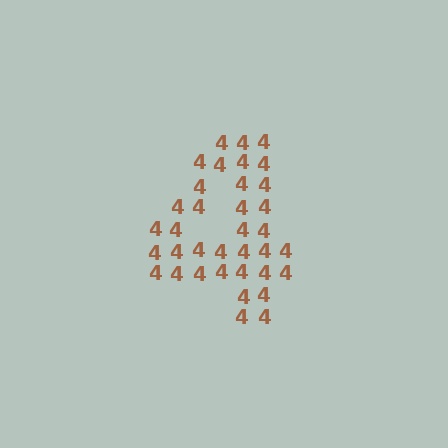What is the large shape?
The large shape is the digit 4.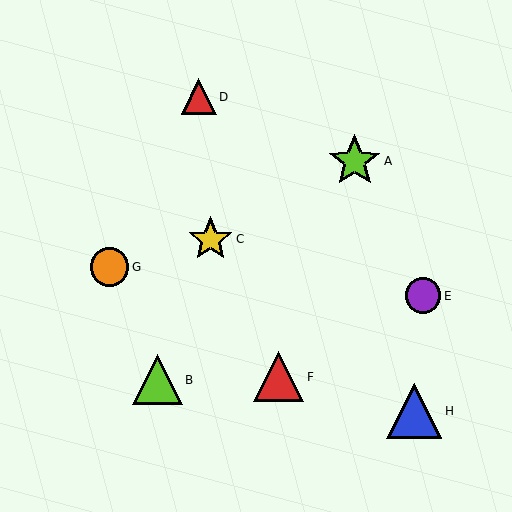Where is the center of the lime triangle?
The center of the lime triangle is at (157, 380).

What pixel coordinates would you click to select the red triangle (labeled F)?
Click at (279, 377) to select the red triangle F.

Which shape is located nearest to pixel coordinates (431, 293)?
The purple circle (labeled E) at (423, 296) is nearest to that location.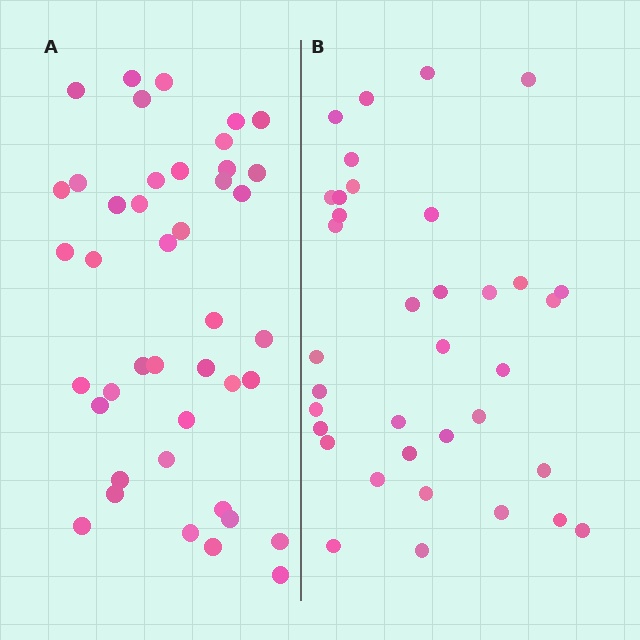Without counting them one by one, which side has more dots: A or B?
Region A (the left region) has more dots.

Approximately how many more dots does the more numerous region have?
Region A has about 6 more dots than region B.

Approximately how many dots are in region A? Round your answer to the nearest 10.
About 40 dots. (The exact count is 42, which rounds to 40.)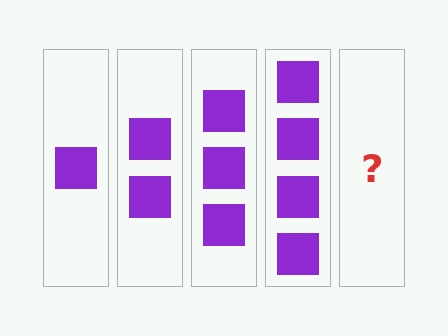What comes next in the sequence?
The next element should be 5 squares.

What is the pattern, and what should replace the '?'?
The pattern is that each step adds one more square. The '?' should be 5 squares.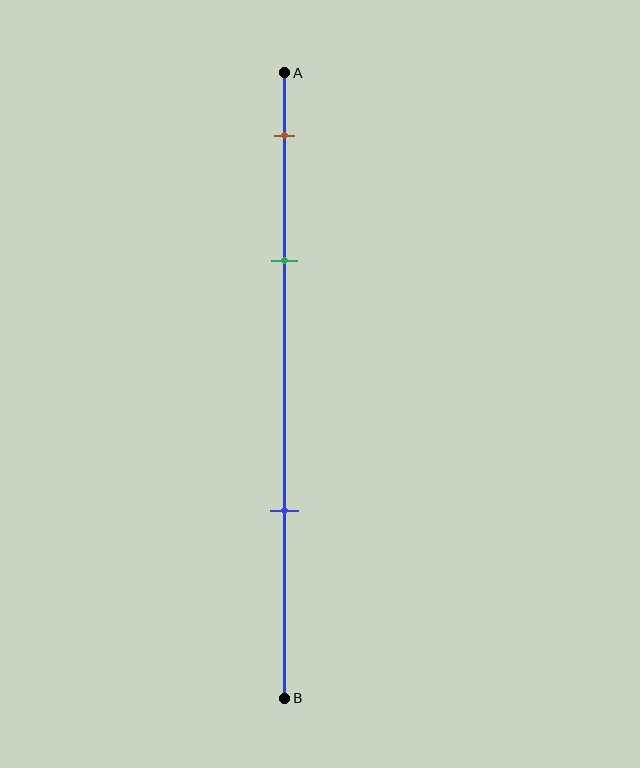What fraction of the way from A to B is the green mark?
The green mark is approximately 30% (0.3) of the way from A to B.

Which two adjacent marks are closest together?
The brown and green marks are the closest adjacent pair.